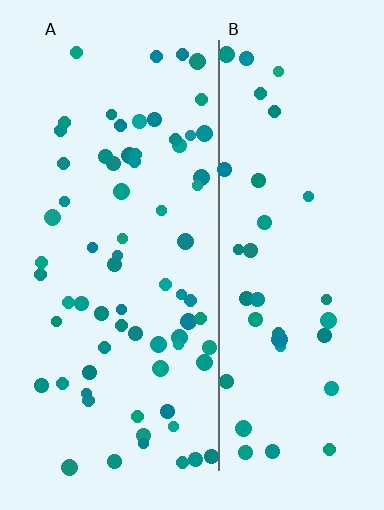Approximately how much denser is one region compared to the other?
Approximately 1.8× — region A over region B.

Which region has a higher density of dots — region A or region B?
A (the left).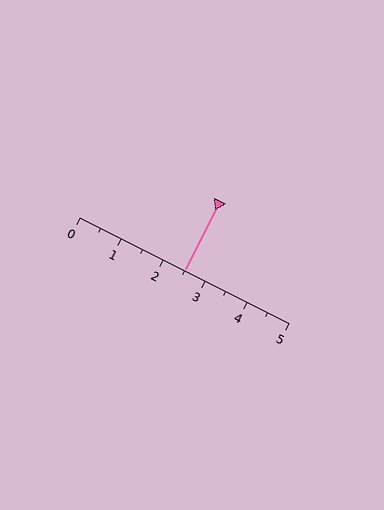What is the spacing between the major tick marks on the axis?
The major ticks are spaced 1 apart.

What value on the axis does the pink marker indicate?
The marker indicates approximately 2.5.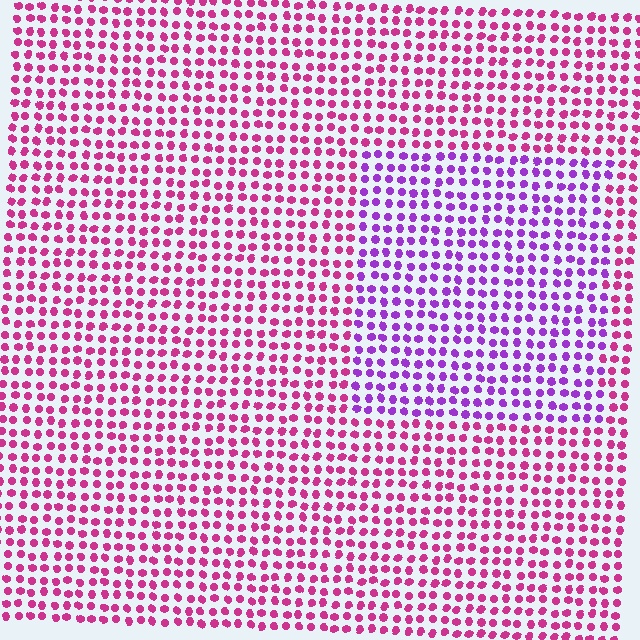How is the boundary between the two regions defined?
The boundary is defined purely by a slight shift in hue (about 43 degrees). Spacing, size, and orientation are identical on both sides.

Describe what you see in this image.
The image is filled with small magenta elements in a uniform arrangement. A rectangle-shaped region is visible where the elements are tinted to a slightly different hue, forming a subtle color boundary.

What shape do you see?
I see a rectangle.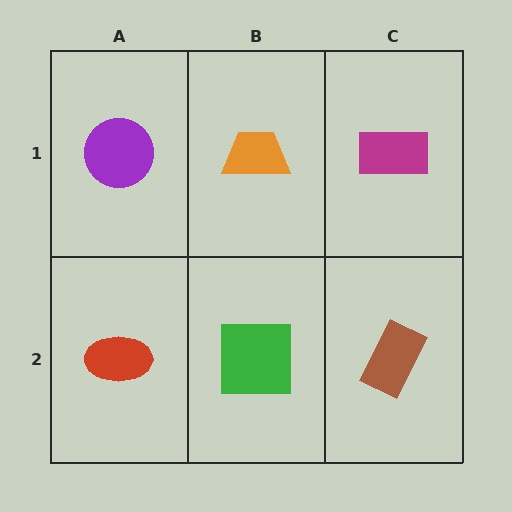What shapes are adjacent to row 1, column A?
A red ellipse (row 2, column A), an orange trapezoid (row 1, column B).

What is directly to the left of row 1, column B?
A purple circle.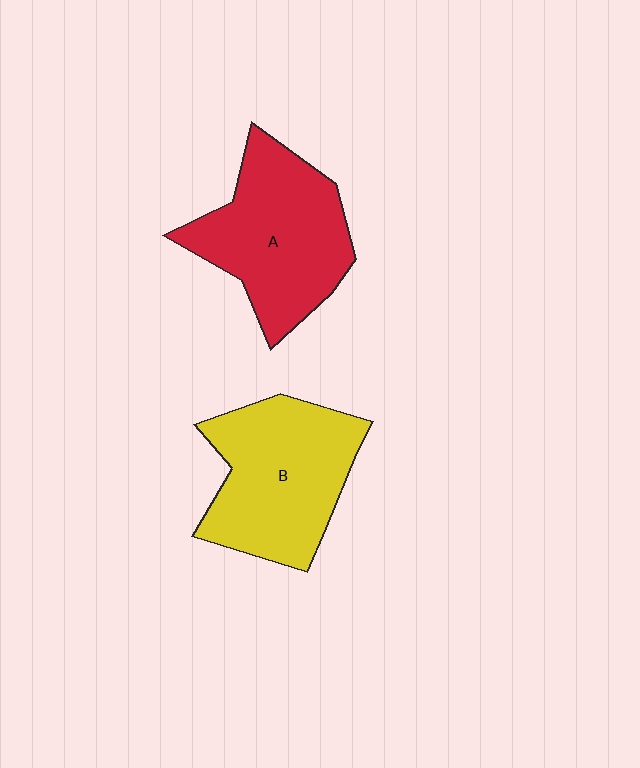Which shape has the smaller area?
Shape B (yellow).